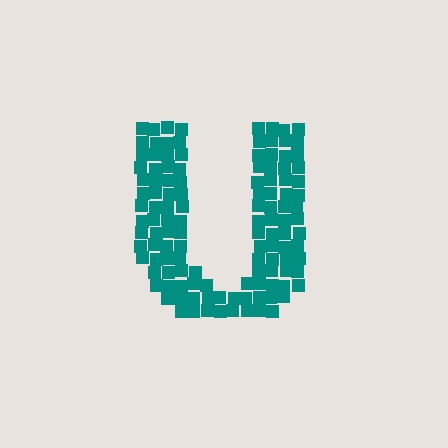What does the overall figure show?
The overall figure shows the letter U.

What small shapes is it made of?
It is made of small squares.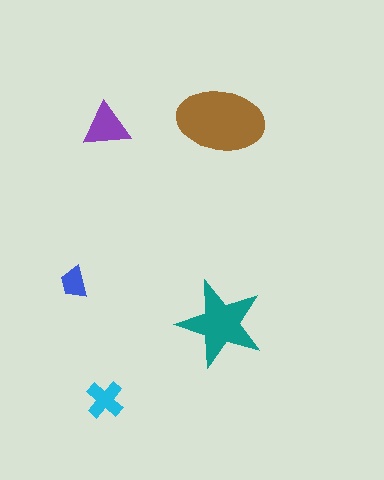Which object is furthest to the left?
The blue trapezoid is leftmost.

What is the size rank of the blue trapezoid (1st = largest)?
5th.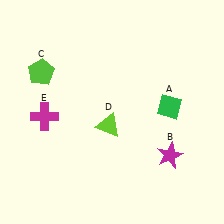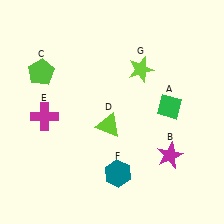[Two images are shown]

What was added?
A teal hexagon (F), a lime star (G) were added in Image 2.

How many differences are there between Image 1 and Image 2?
There are 2 differences between the two images.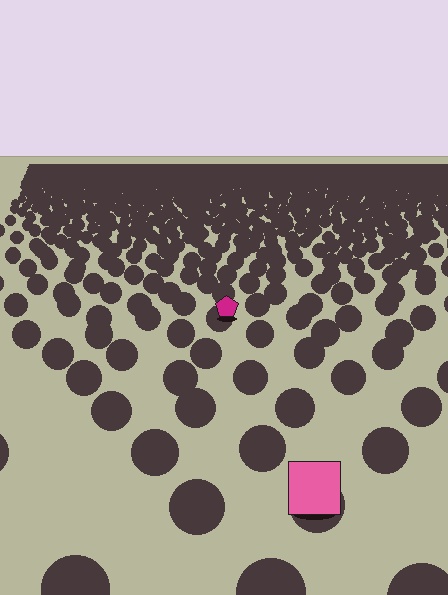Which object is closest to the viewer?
The pink square is closest. The texture marks near it are larger and more spread out.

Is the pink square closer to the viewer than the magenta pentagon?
Yes. The pink square is closer — you can tell from the texture gradient: the ground texture is coarser near it.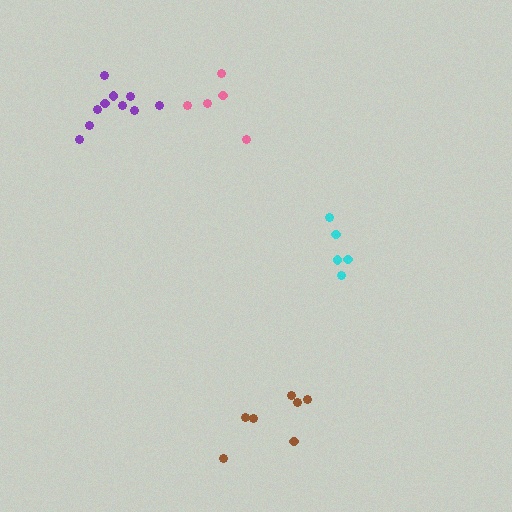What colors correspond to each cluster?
The clusters are colored: brown, purple, pink, cyan.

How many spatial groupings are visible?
There are 4 spatial groupings.